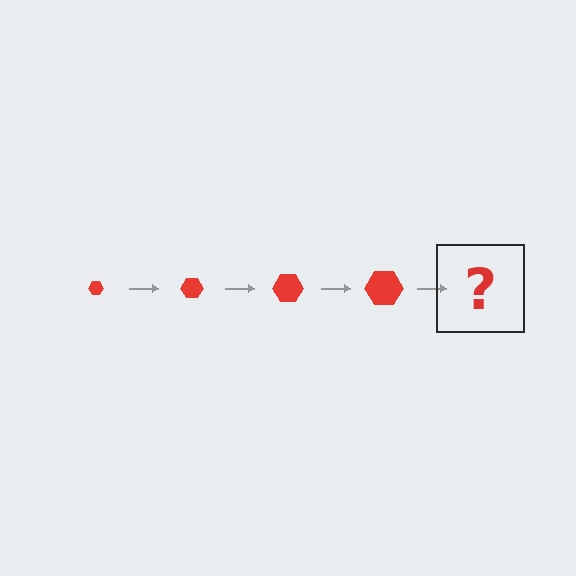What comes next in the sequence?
The next element should be a red hexagon, larger than the previous one.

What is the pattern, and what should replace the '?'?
The pattern is that the hexagon gets progressively larger each step. The '?' should be a red hexagon, larger than the previous one.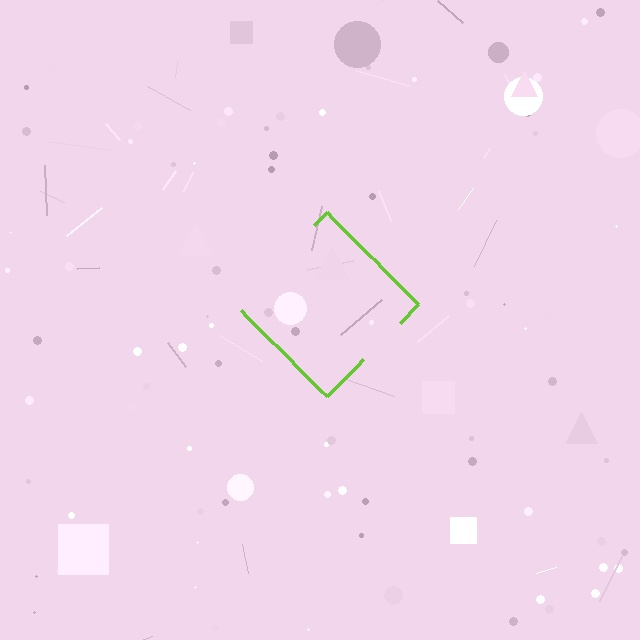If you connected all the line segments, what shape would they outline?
They would outline a diamond.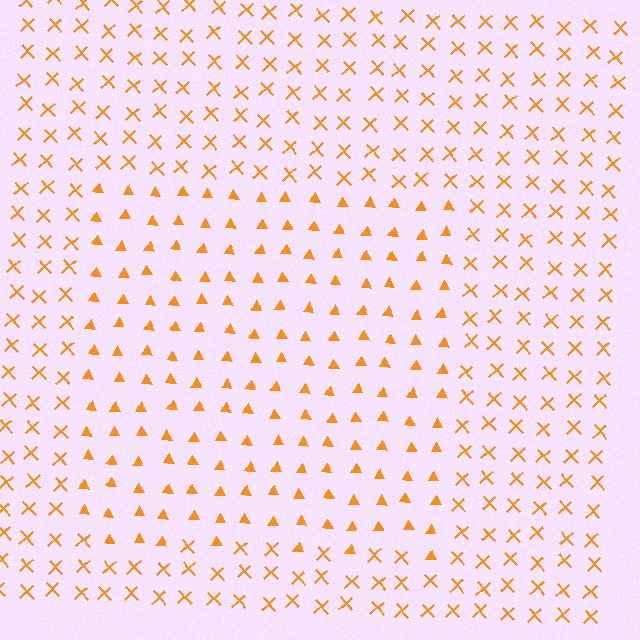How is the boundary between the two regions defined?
The boundary is defined by a change in element shape: triangles inside vs. X marks outside. All elements share the same color and spacing.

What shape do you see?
I see a rectangle.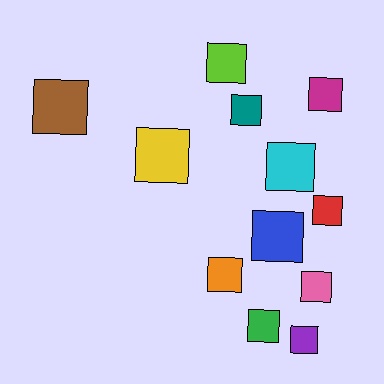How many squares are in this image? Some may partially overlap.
There are 12 squares.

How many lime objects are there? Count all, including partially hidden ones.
There is 1 lime object.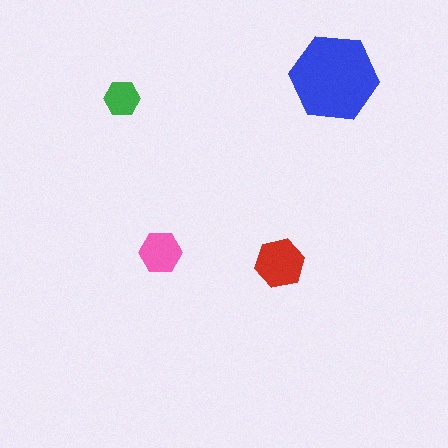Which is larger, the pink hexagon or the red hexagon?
The red one.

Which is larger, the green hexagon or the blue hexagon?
The blue one.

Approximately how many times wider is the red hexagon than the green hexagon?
About 1.5 times wider.